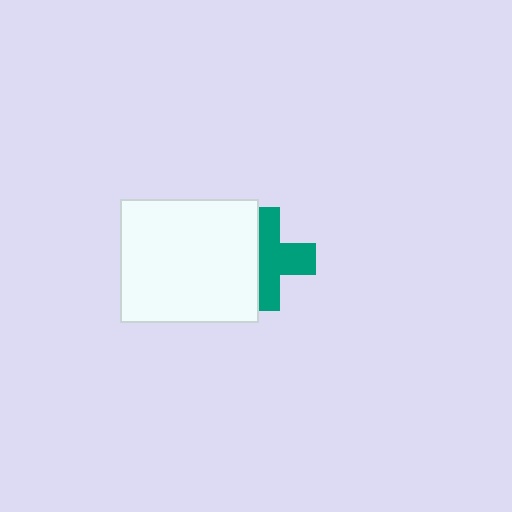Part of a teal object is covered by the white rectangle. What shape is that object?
It is a cross.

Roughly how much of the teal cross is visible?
About half of it is visible (roughly 57%).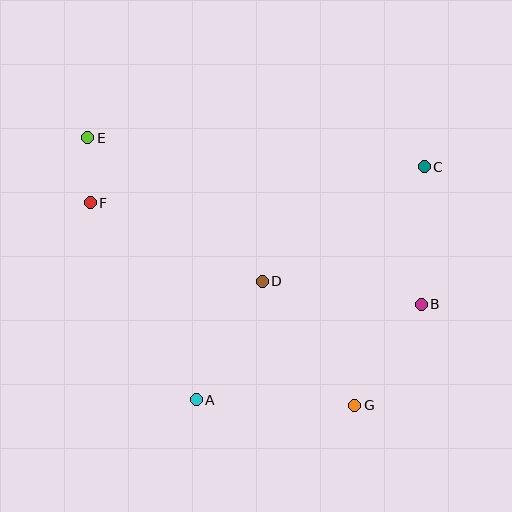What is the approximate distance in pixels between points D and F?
The distance between D and F is approximately 189 pixels.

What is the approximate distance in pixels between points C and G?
The distance between C and G is approximately 249 pixels.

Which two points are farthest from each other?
Points E and G are farthest from each other.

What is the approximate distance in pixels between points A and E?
The distance between A and E is approximately 284 pixels.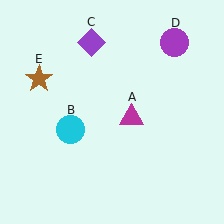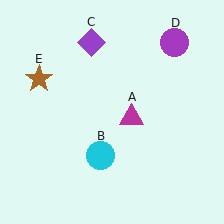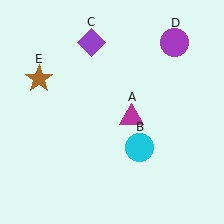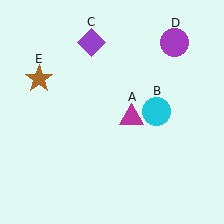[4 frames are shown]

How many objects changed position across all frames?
1 object changed position: cyan circle (object B).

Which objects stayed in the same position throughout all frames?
Magenta triangle (object A) and purple diamond (object C) and purple circle (object D) and brown star (object E) remained stationary.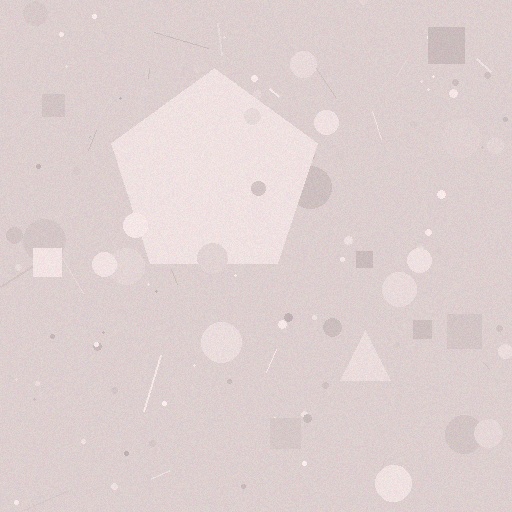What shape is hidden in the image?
A pentagon is hidden in the image.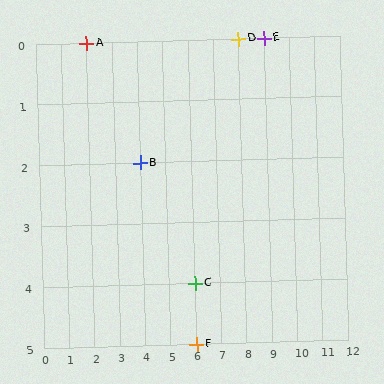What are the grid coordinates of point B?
Point B is at grid coordinates (4, 2).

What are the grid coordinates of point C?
Point C is at grid coordinates (6, 4).